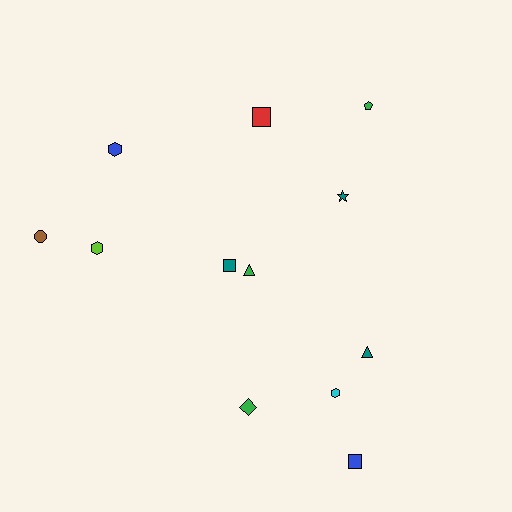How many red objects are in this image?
There is 1 red object.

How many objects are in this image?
There are 12 objects.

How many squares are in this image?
There are 3 squares.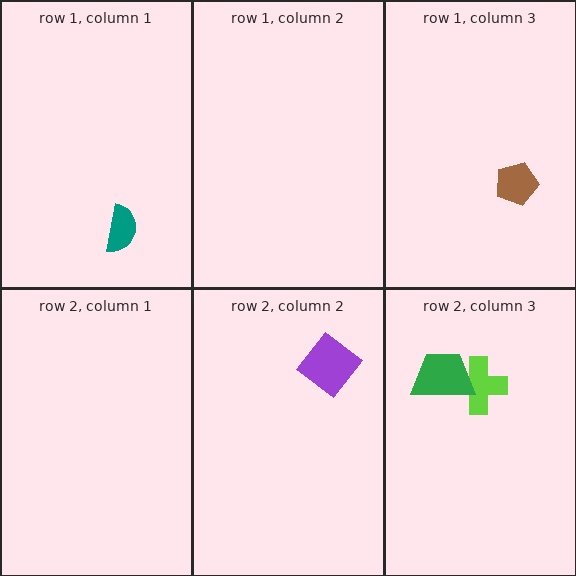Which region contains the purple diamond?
The row 2, column 2 region.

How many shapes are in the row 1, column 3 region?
1.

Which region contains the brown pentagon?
The row 1, column 3 region.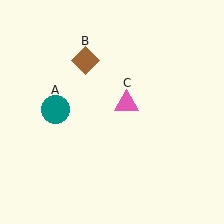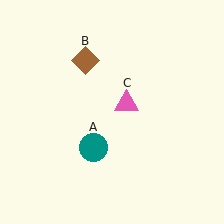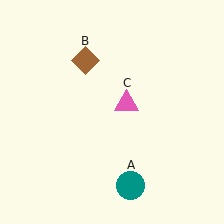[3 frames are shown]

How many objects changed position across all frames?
1 object changed position: teal circle (object A).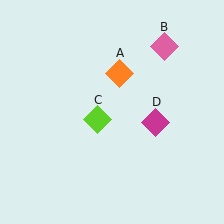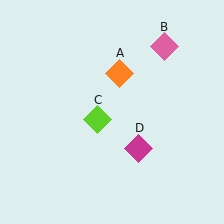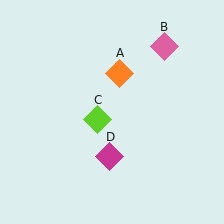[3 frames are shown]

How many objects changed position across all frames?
1 object changed position: magenta diamond (object D).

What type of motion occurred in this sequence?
The magenta diamond (object D) rotated clockwise around the center of the scene.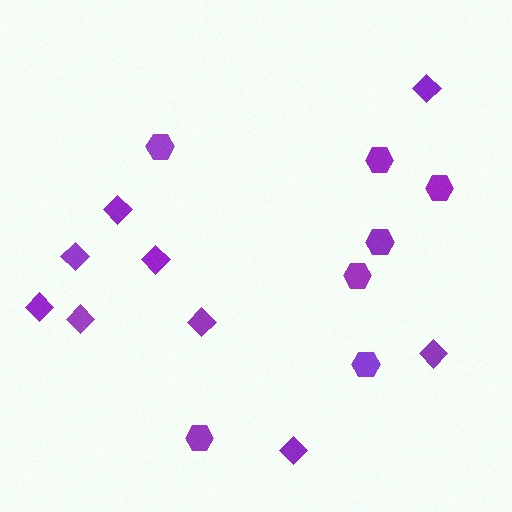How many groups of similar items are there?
There are 2 groups: one group of hexagons (7) and one group of diamonds (9).